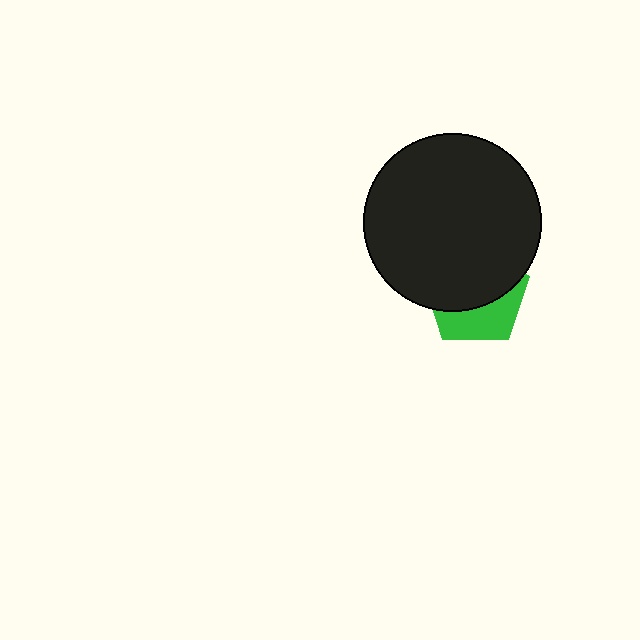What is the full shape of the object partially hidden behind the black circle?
The partially hidden object is a green pentagon.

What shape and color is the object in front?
The object in front is a black circle.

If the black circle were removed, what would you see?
You would see the complete green pentagon.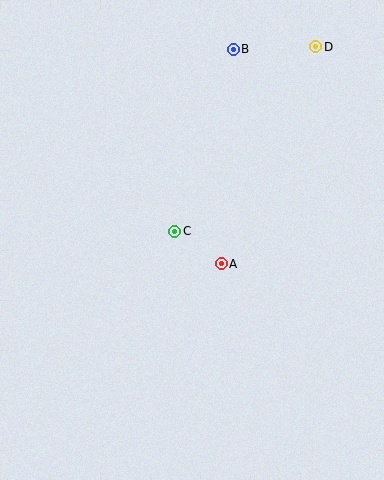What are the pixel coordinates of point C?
Point C is at (175, 231).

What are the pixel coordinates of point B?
Point B is at (233, 49).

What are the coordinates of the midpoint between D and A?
The midpoint between D and A is at (268, 155).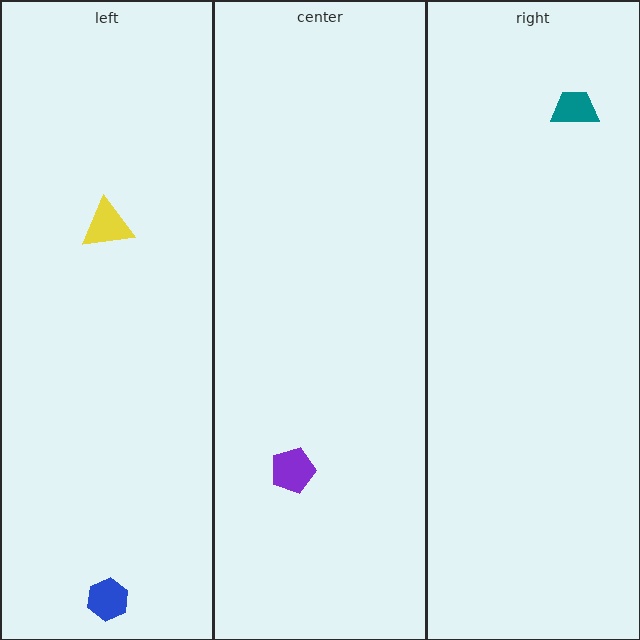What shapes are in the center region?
The purple pentagon.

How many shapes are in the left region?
2.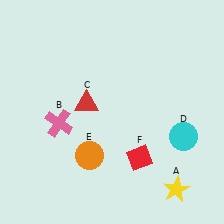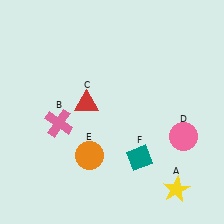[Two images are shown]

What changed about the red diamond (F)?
In Image 1, F is red. In Image 2, it changed to teal.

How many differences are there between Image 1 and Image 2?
There are 2 differences between the two images.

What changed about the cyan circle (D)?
In Image 1, D is cyan. In Image 2, it changed to pink.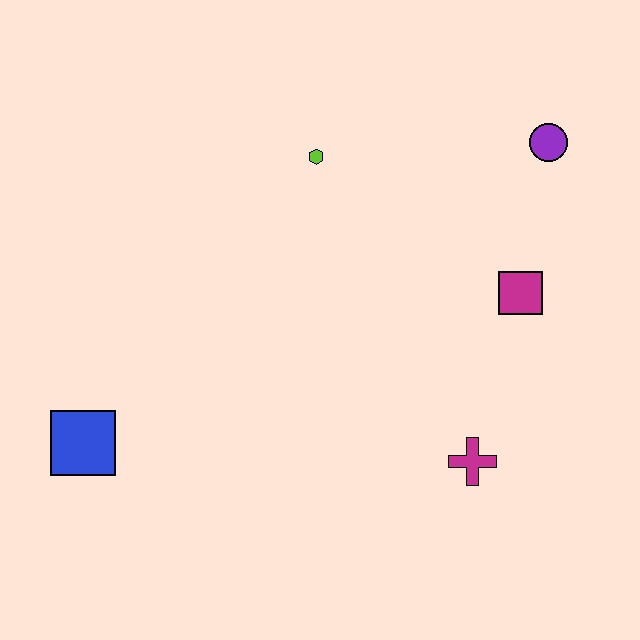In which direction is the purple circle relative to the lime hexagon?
The purple circle is to the right of the lime hexagon.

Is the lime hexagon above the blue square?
Yes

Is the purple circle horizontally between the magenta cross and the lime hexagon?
No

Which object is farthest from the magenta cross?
The blue square is farthest from the magenta cross.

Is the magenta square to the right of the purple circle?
No